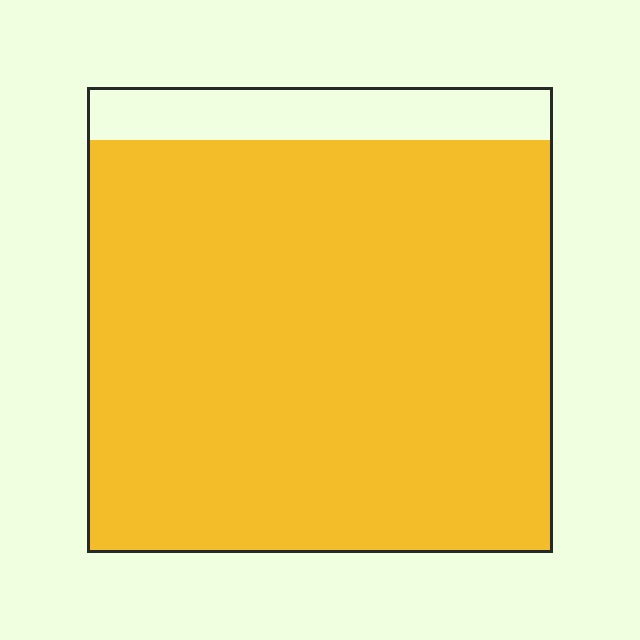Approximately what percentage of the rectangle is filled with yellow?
Approximately 90%.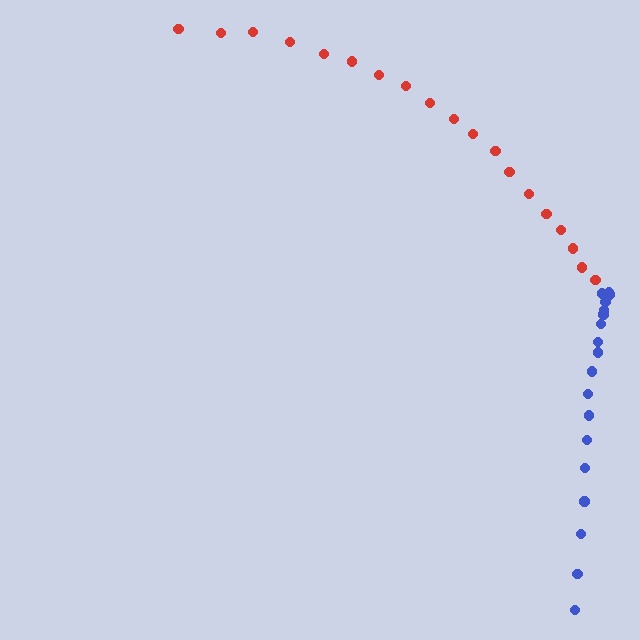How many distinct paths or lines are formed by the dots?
There are 2 distinct paths.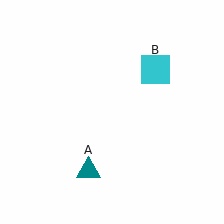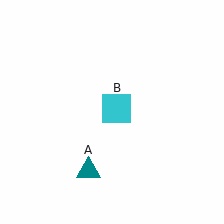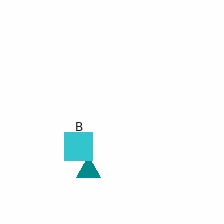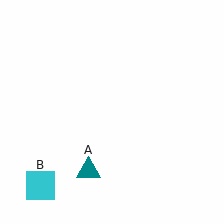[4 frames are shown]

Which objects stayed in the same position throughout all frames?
Teal triangle (object A) remained stationary.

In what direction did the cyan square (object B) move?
The cyan square (object B) moved down and to the left.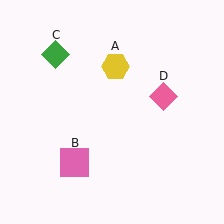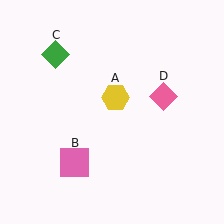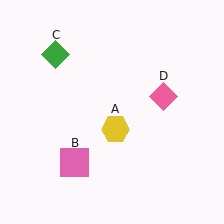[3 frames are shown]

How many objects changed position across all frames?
1 object changed position: yellow hexagon (object A).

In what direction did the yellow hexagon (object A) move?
The yellow hexagon (object A) moved down.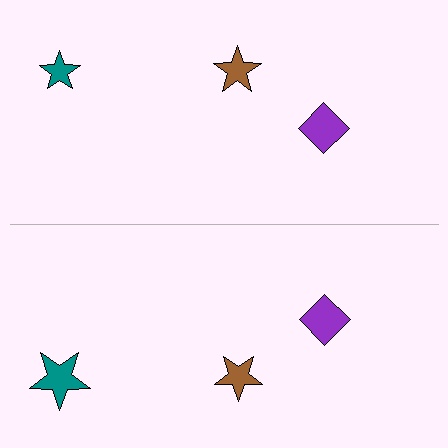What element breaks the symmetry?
The teal star on the bottom side has a different size than its mirror counterpart.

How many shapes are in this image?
There are 6 shapes in this image.